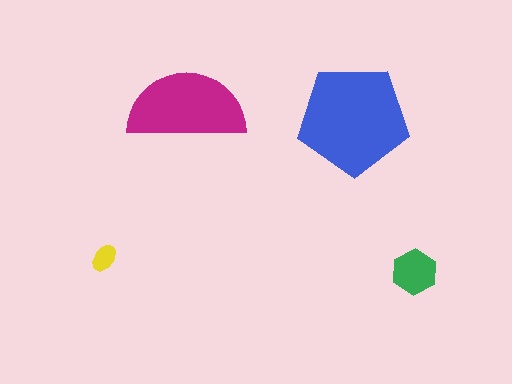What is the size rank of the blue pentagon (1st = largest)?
1st.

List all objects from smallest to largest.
The yellow ellipse, the green hexagon, the magenta semicircle, the blue pentagon.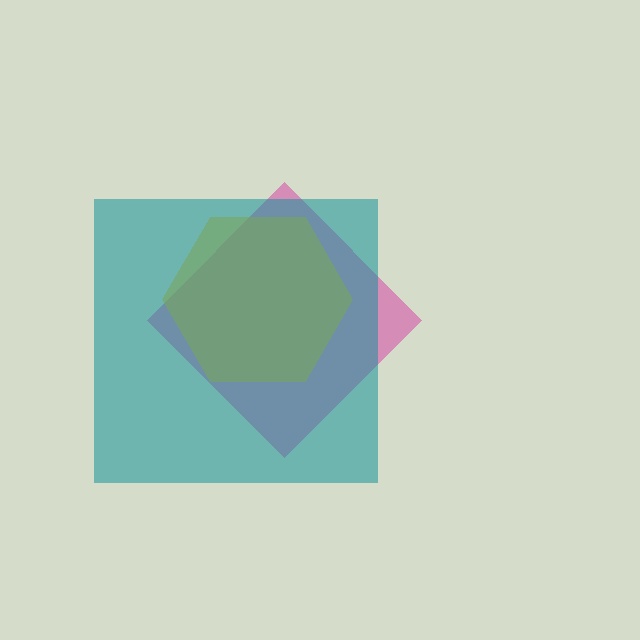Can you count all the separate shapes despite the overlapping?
Yes, there are 3 separate shapes.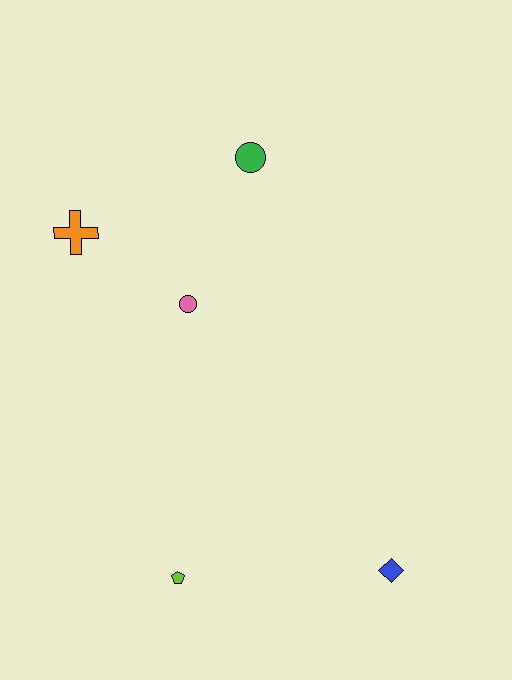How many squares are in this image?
There are no squares.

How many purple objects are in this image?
There are no purple objects.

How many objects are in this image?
There are 5 objects.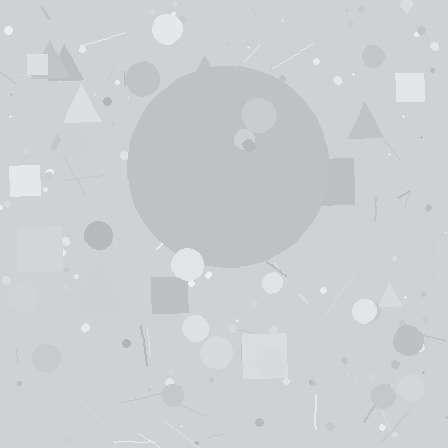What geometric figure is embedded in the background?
A circle is embedded in the background.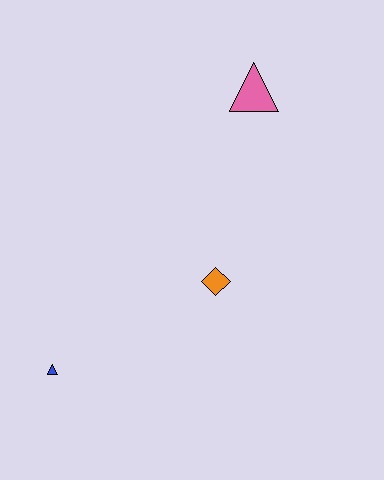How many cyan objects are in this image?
There are no cyan objects.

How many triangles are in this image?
There are 2 triangles.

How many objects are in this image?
There are 3 objects.